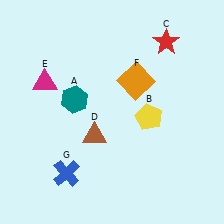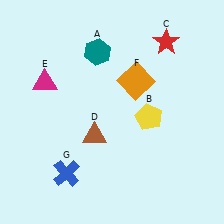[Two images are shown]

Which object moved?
The teal hexagon (A) moved up.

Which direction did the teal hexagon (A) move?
The teal hexagon (A) moved up.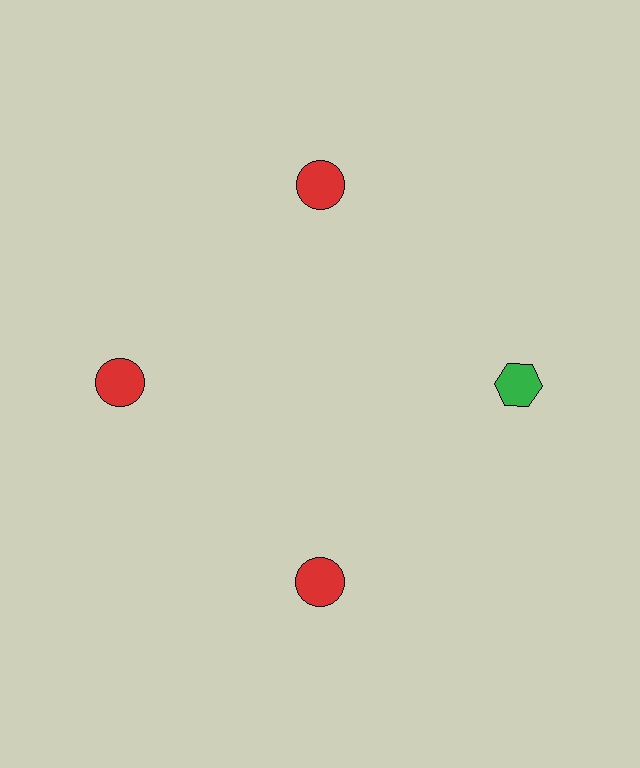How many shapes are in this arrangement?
There are 4 shapes arranged in a ring pattern.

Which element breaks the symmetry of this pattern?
The green hexagon at roughly the 3 o'clock position breaks the symmetry. All other shapes are red circles.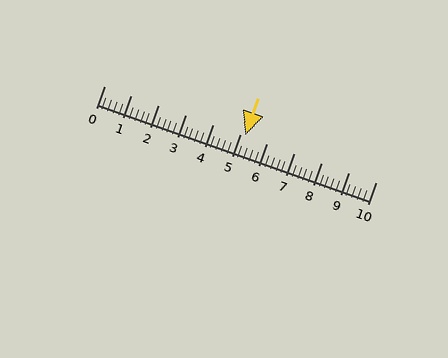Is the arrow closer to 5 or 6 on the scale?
The arrow is closer to 5.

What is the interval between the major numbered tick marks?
The major tick marks are spaced 1 units apart.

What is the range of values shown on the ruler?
The ruler shows values from 0 to 10.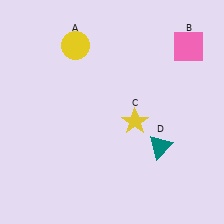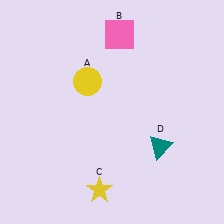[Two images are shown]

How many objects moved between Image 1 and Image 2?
3 objects moved between the two images.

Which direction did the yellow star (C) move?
The yellow star (C) moved down.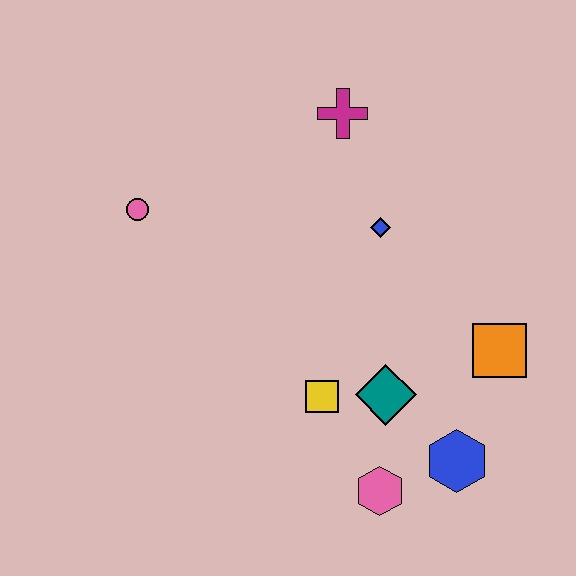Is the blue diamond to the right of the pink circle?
Yes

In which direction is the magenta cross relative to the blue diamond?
The magenta cross is above the blue diamond.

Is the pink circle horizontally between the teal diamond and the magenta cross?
No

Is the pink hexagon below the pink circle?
Yes